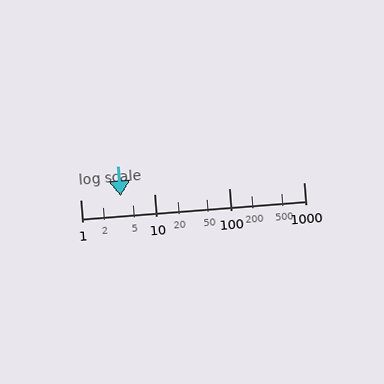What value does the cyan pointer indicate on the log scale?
The pointer indicates approximately 3.5.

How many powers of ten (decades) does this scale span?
The scale spans 3 decades, from 1 to 1000.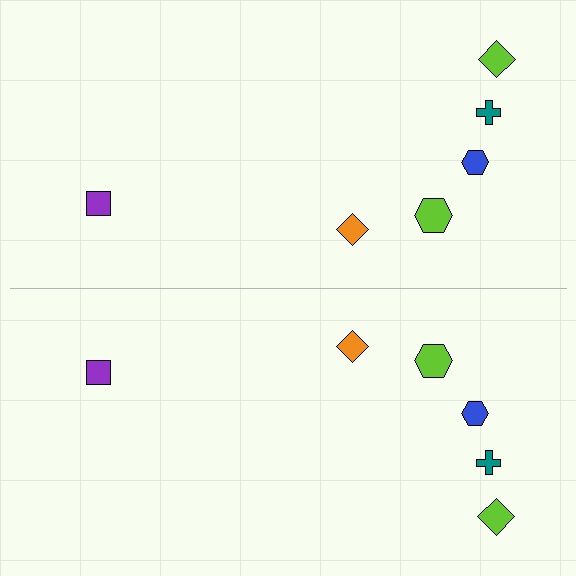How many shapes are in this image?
There are 12 shapes in this image.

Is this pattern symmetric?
Yes, this pattern has bilateral (reflection) symmetry.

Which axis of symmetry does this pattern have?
The pattern has a horizontal axis of symmetry running through the center of the image.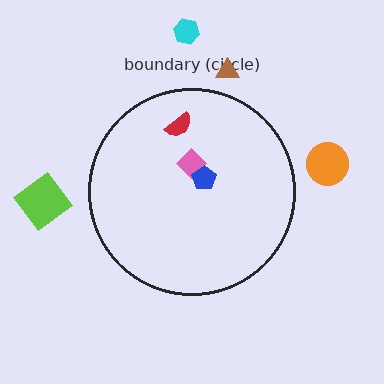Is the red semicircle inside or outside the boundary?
Inside.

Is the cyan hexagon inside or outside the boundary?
Outside.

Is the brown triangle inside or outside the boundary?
Outside.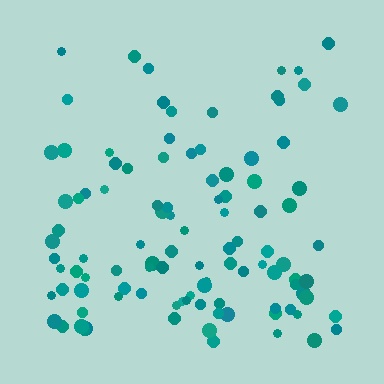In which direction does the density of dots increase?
From top to bottom, with the bottom side densest.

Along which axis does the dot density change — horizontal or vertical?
Vertical.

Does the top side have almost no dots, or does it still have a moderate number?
Still a moderate number, just noticeably fewer than the bottom.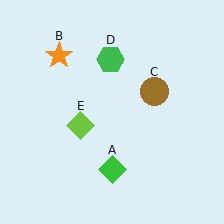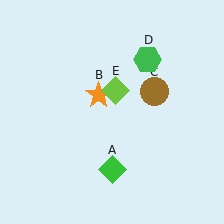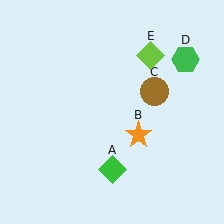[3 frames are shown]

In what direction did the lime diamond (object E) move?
The lime diamond (object E) moved up and to the right.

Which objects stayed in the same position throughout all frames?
Green diamond (object A) and brown circle (object C) remained stationary.